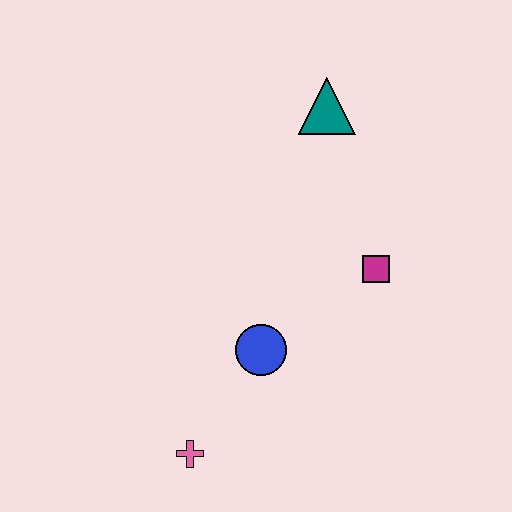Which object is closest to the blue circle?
The pink cross is closest to the blue circle.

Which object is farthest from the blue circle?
The teal triangle is farthest from the blue circle.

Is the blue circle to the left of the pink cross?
No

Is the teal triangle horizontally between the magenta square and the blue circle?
Yes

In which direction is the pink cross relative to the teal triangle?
The pink cross is below the teal triangle.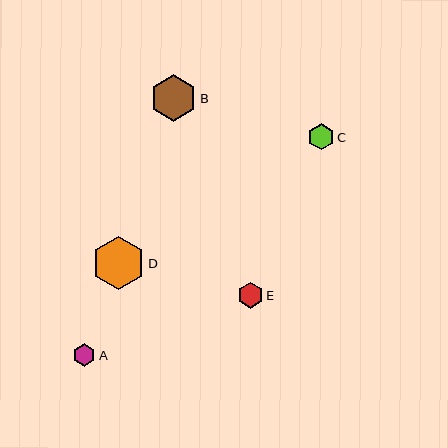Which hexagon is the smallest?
Hexagon A is the smallest with a size of approximately 23 pixels.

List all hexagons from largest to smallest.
From largest to smallest: D, B, E, C, A.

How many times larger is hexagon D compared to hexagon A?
Hexagon D is approximately 2.3 times the size of hexagon A.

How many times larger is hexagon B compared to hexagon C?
Hexagon B is approximately 1.8 times the size of hexagon C.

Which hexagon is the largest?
Hexagon D is the largest with a size of approximately 53 pixels.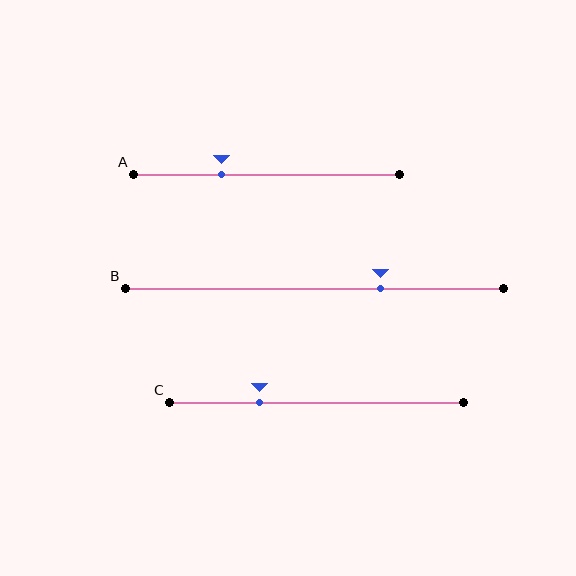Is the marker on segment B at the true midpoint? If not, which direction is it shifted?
No, the marker on segment B is shifted to the right by about 17% of the segment length.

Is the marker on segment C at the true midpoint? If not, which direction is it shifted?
No, the marker on segment C is shifted to the left by about 19% of the segment length.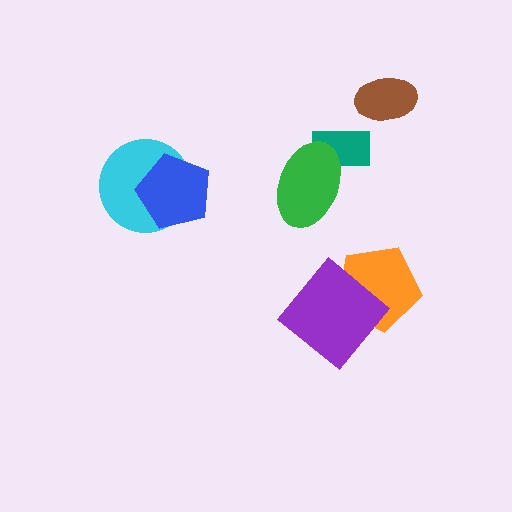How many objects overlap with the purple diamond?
1 object overlaps with the purple diamond.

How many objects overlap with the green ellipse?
1 object overlaps with the green ellipse.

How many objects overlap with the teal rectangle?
1 object overlaps with the teal rectangle.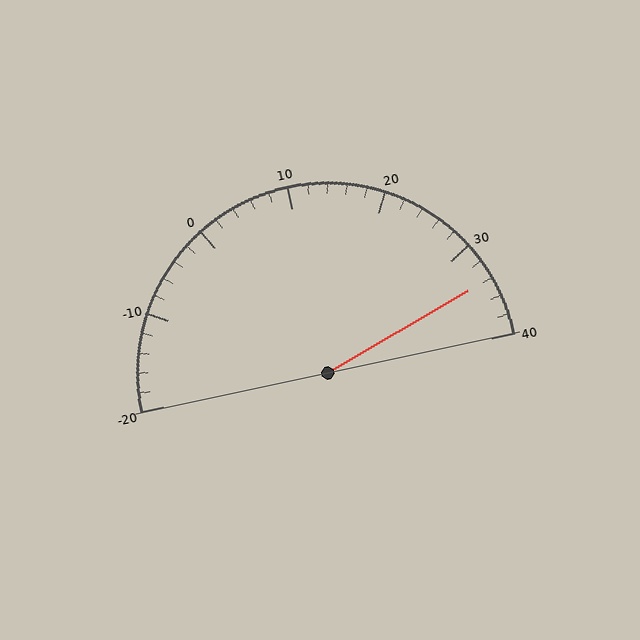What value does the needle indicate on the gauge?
The needle indicates approximately 34.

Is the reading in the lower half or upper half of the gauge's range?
The reading is in the upper half of the range (-20 to 40).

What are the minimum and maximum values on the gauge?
The gauge ranges from -20 to 40.